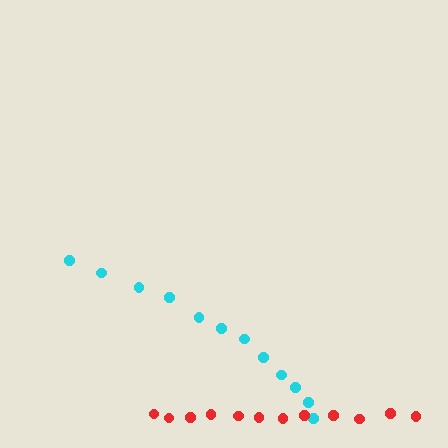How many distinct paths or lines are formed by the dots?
There are 2 distinct paths.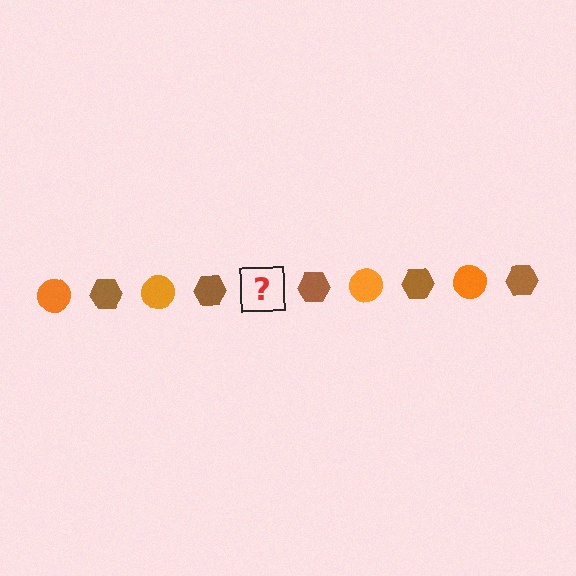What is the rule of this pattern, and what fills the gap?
The rule is that the pattern alternates between orange circle and brown hexagon. The gap should be filled with an orange circle.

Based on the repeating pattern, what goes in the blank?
The blank should be an orange circle.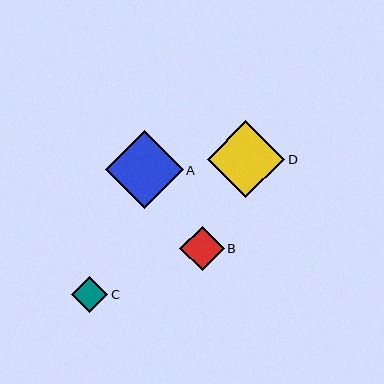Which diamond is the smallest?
Diamond C is the smallest with a size of approximately 37 pixels.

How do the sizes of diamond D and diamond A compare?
Diamond D and diamond A are approximately the same size.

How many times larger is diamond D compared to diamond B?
Diamond D is approximately 1.7 times the size of diamond B.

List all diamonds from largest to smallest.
From largest to smallest: D, A, B, C.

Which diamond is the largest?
Diamond D is the largest with a size of approximately 78 pixels.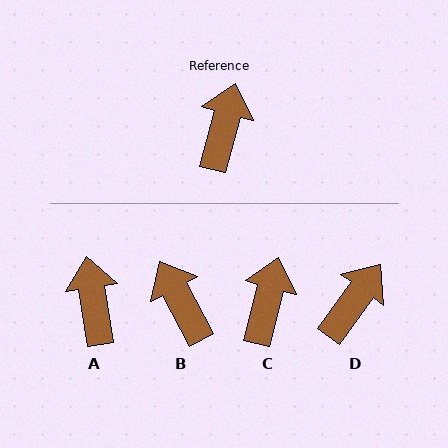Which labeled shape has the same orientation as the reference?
C.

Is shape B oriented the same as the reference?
No, it is off by about 43 degrees.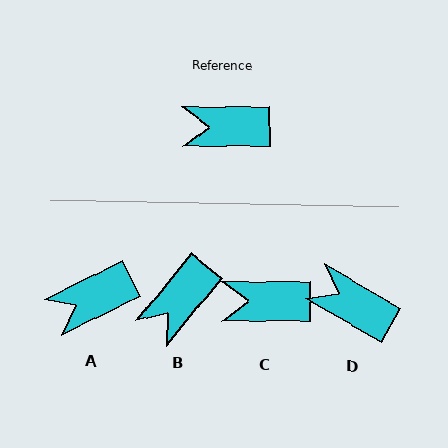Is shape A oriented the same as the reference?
No, it is off by about 25 degrees.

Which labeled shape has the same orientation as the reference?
C.